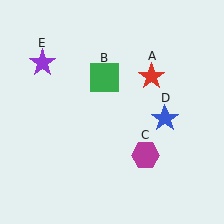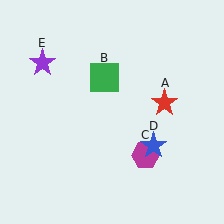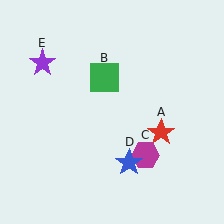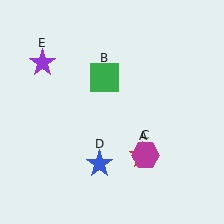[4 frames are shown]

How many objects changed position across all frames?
2 objects changed position: red star (object A), blue star (object D).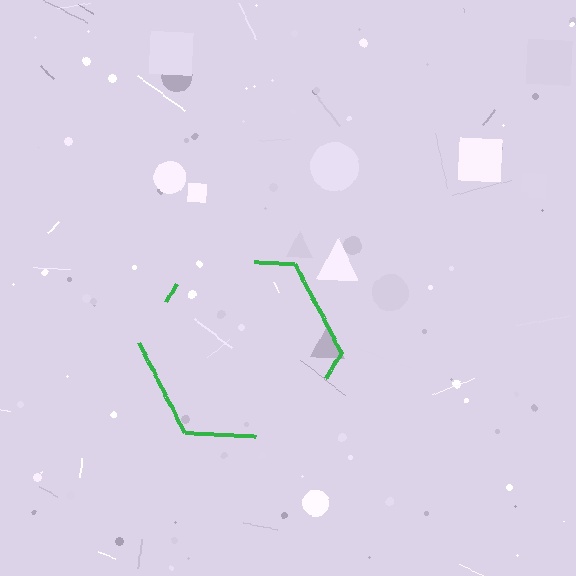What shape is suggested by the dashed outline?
The dashed outline suggests a hexagon.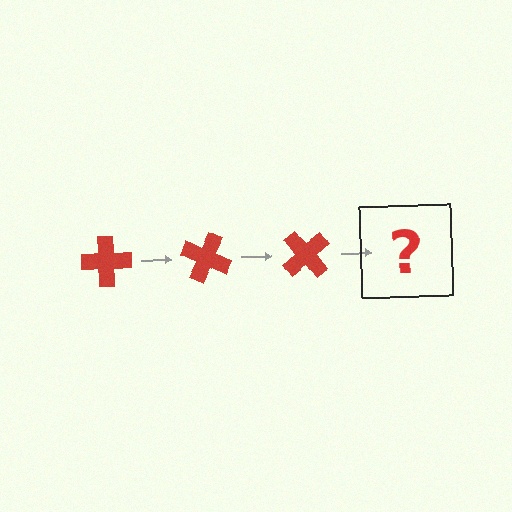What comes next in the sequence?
The next element should be a red cross rotated 75 degrees.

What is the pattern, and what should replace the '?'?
The pattern is that the cross rotates 25 degrees each step. The '?' should be a red cross rotated 75 degrees.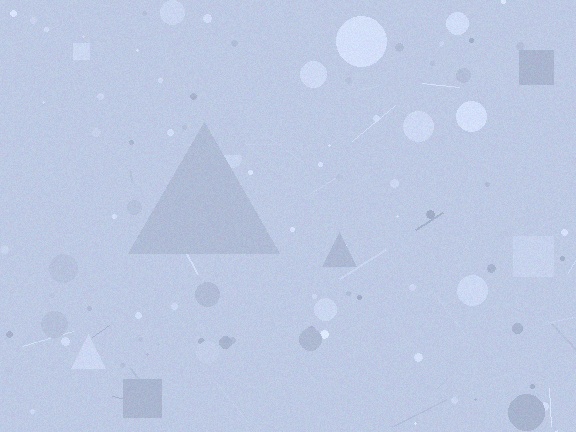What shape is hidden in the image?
A triangle is hidden in the image.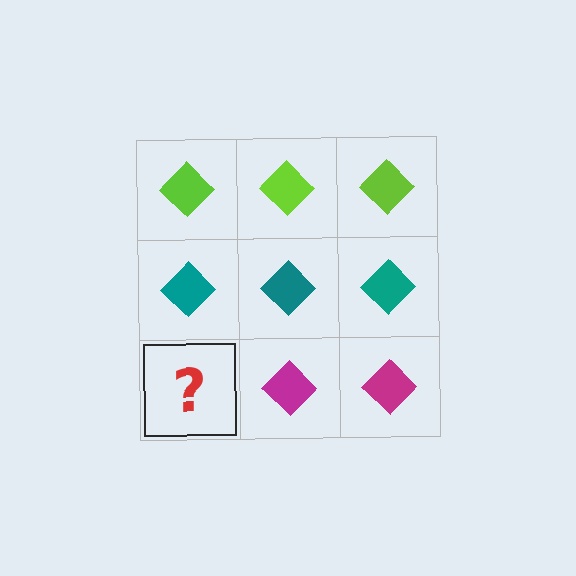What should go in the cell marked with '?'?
The missing cell should contain a magenta diamond.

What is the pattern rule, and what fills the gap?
The rule is that each row has a consistent color. The gap should be filled with a magenta diamond.